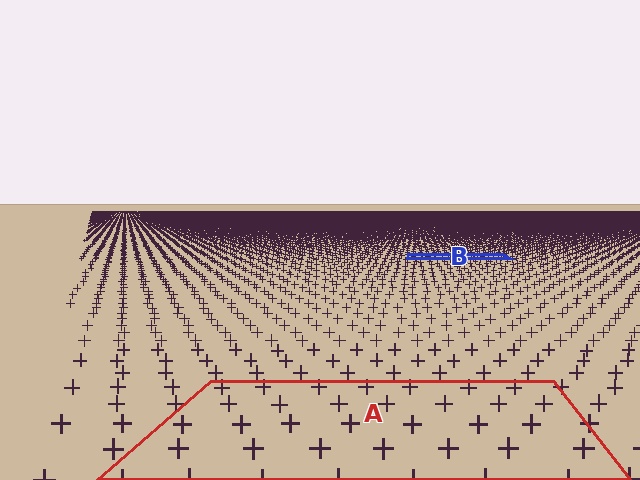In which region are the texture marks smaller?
The texture marks are smaller in region B, because it is farther away.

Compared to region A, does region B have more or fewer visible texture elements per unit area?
Region B has more texture elements per unit area — they are packed more densely because it is farther away.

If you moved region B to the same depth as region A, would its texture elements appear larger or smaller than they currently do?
They would appear larger. At a closer depth, the same texture elements are projected at a bigger on-screen size.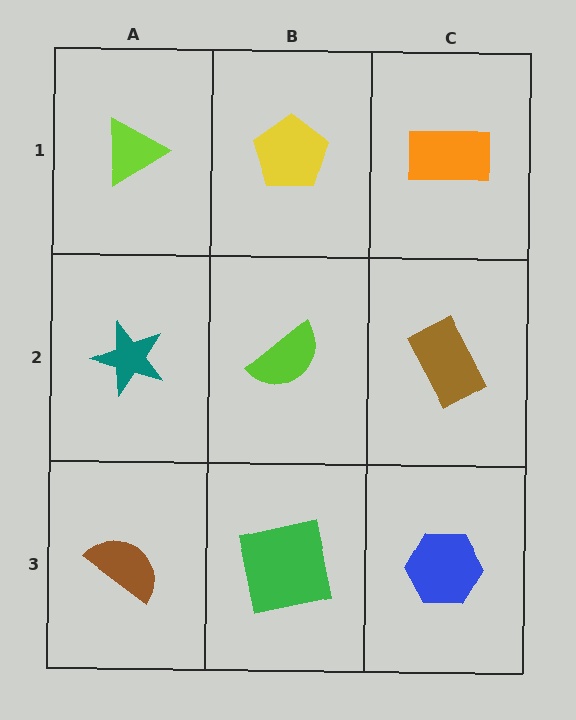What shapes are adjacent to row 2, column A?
A lime triangle (row 1, column A), a brown semicircle (row 3, column A), a lime semicircle (row 2, column B).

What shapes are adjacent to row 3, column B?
A lime semicircle (row 2, column B), a brown semicircle (row 3, column A), a blue hexagon (row 3, column C).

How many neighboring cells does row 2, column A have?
3.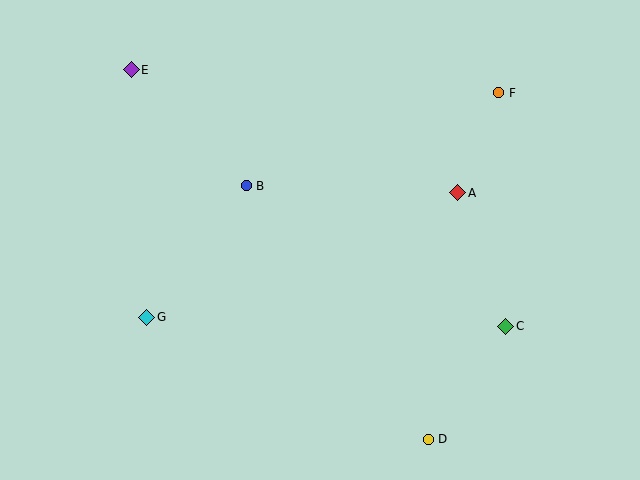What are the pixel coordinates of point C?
Point C is at (506, 326).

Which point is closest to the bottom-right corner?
Point C is closest to the bottom-right corner.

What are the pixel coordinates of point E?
Point E is at (131, 70).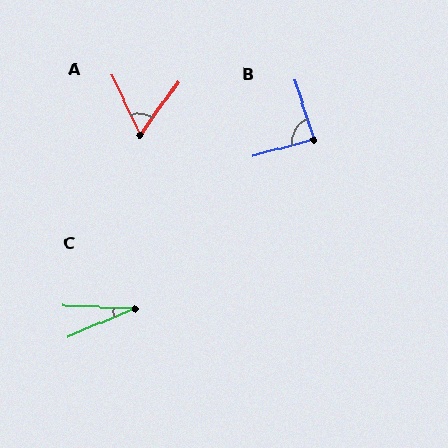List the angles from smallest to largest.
C (25°), A (61°), B (87°).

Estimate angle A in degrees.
Approximately 61 degrees.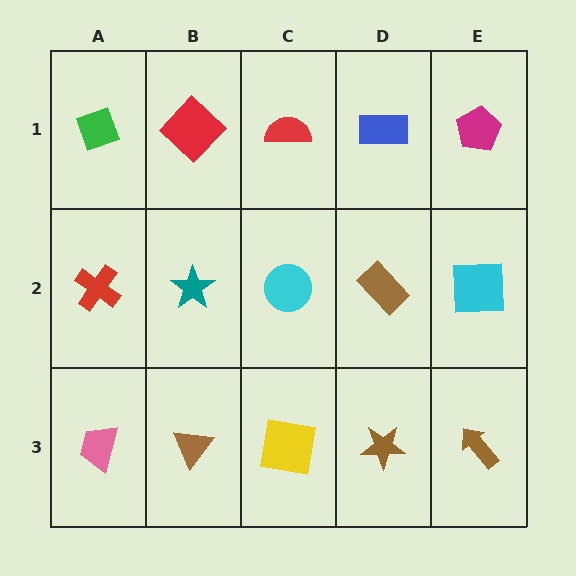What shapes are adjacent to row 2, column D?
A blue rectangle (row 1, column D), a brown star (row 3, column D), a cyan circle (row 2, column C), a cyan square (row 2, column E).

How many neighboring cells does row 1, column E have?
2.